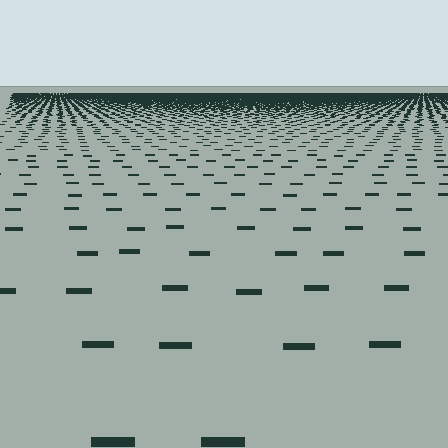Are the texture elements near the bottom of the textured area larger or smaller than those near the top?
Larger. Near the bottom, elements are closer to the viewer and appear at a bigger on-screen size.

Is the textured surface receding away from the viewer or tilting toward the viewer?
The surface is receding away from the viewer. Texture elements get smaller and denser toward the top.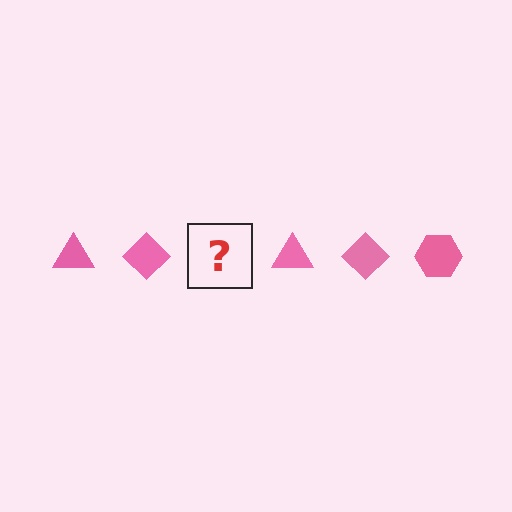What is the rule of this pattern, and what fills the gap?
The rule is that the pattern cycles through triangle, diamond, hexagon shapes in pink. The gap should be filled with a pink hexagon.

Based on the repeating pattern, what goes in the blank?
The blank should be a pink hexagon.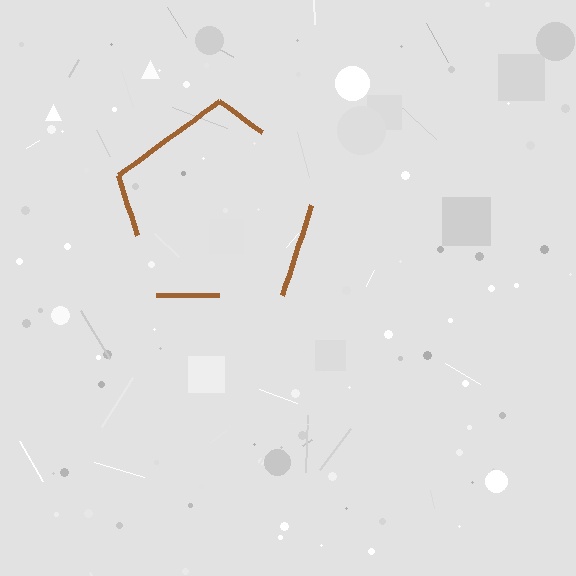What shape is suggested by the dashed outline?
The dashed outline suggests a pentagon.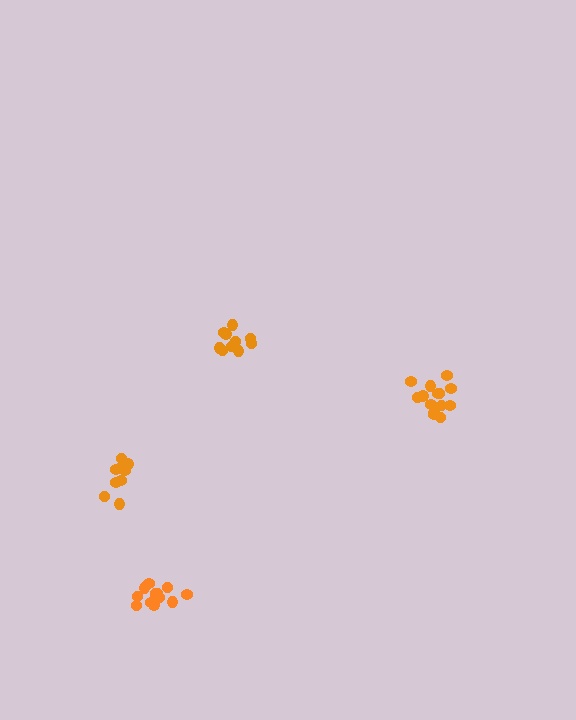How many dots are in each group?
Group 1: 9 dots, Group 2: 10 dots, Group 3: 14 dots, Group 4: 15 dots (48 total).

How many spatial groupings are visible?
There are 4 spatial groupings.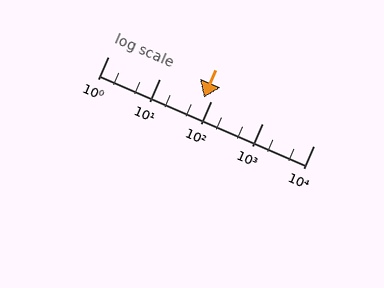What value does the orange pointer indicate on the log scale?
The pointer indicates approximately 74.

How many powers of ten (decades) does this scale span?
The scale spans 4 decades, from 1 to 10000.